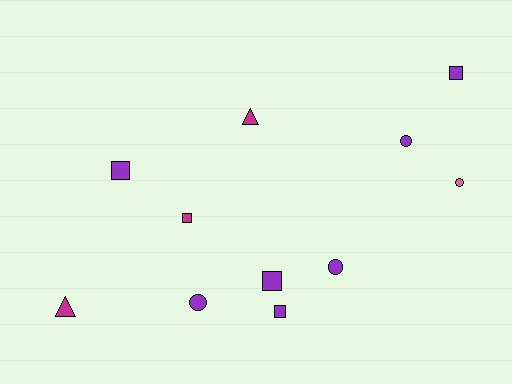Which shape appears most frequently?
Square, with 5 objects.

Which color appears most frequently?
Purple, with 7 objects.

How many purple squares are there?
There are 4 purple squares.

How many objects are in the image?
There are 11 objects.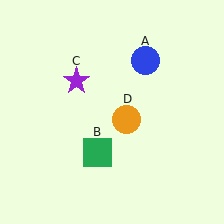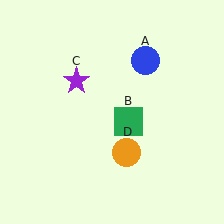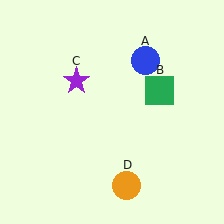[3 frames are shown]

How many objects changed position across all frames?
2 objects changed position: green square (object B), orange circle (object D).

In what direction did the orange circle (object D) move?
The orange circle (object D) moved down.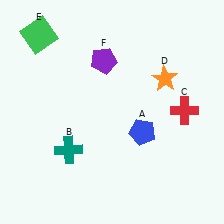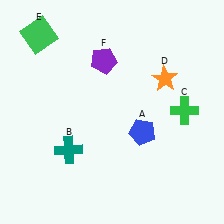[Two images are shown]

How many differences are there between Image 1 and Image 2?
There is 1 difference between the two images.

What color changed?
The cross (C) changed from red in Image 1 to green in Image 2.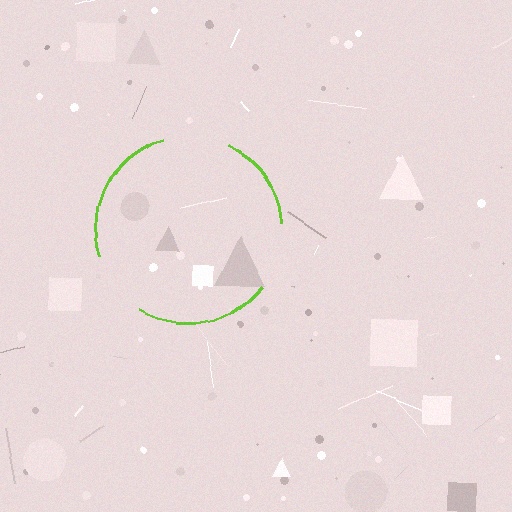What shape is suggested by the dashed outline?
The dashed outline suggests a circle.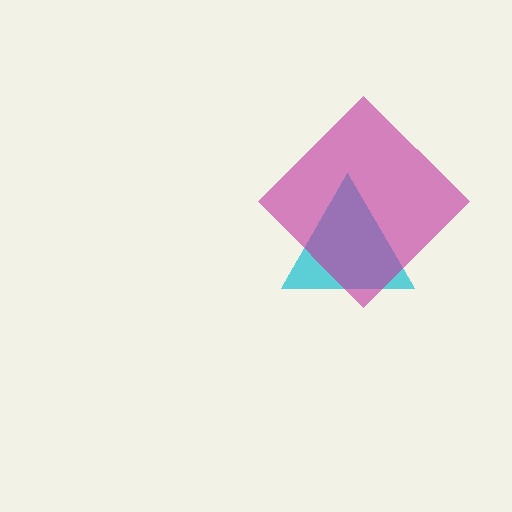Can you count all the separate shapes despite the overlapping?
Yes, there are 2 separate shapes.